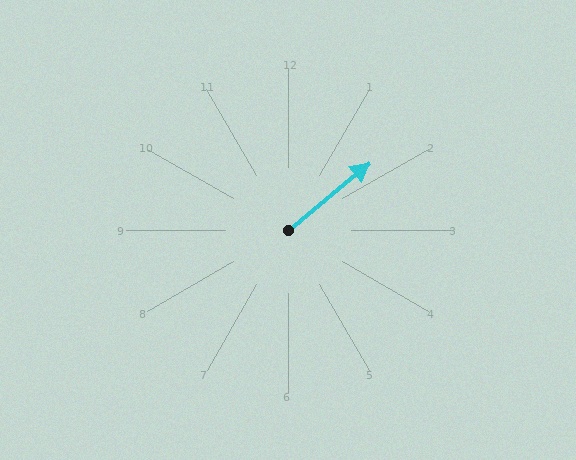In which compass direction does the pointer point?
Northeast.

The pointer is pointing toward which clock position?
Roughly 2 o'clock.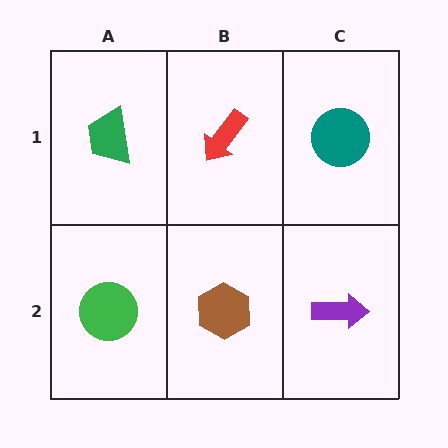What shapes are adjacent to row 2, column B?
A red arrow (row 1, column B), a green circle (row 2, column A), a purple arrow (row 2, column C).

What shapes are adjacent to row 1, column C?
A purple arrow (row 2, column C), a red arrow (row 1, column B).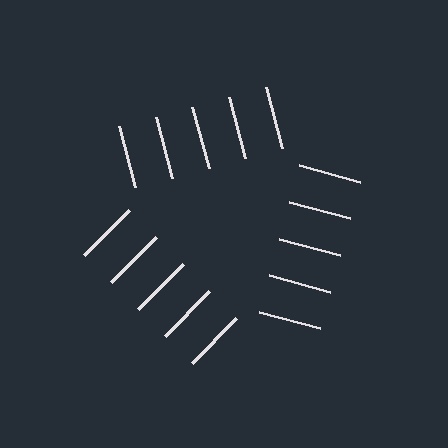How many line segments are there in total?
15 — 5 along each of the 3 edges.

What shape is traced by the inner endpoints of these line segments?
An illusory triangle — the line segments terminate on its edges but no continuous stroke is drawn.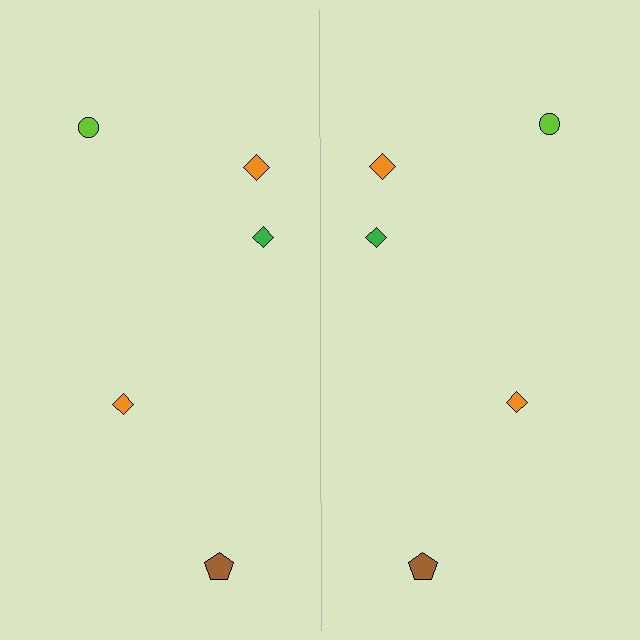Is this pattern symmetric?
Yes, this pattern has bilateral (reflection) symmetry.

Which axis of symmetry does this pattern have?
The pattern has a vertical axis of symmetry running through the center of the image.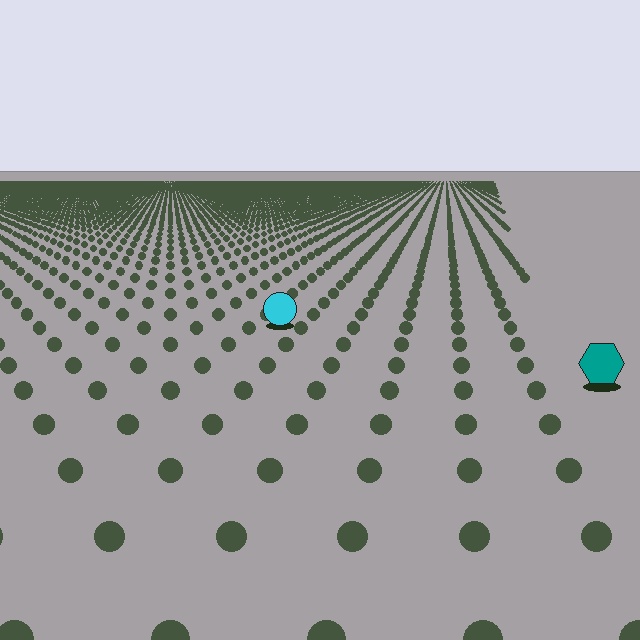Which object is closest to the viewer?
The teal hexagon is closest. The texture marks near it are larger and more spread out.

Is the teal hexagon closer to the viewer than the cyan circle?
Yes. The teal hexagon is closer — you can tell from the texture gradient: the ground texture is coarser near it.